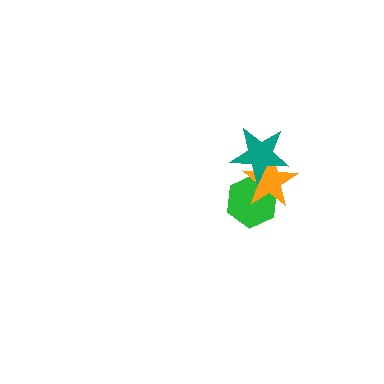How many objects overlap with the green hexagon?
2 objects overlap with the green hexagon.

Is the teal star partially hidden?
No, no other shape covers it.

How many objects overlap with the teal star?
2 objects overlap with the teal star.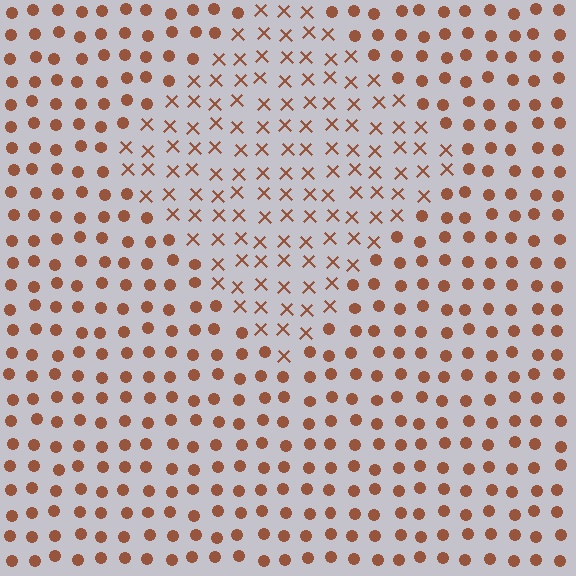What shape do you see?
I see a diamond.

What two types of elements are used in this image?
The image uses X marks inside the diamond region and circles outside it.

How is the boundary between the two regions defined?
The boundary is defined by a change in element shape: X marks inside vs. circles outside. All elements share the same color and spacing.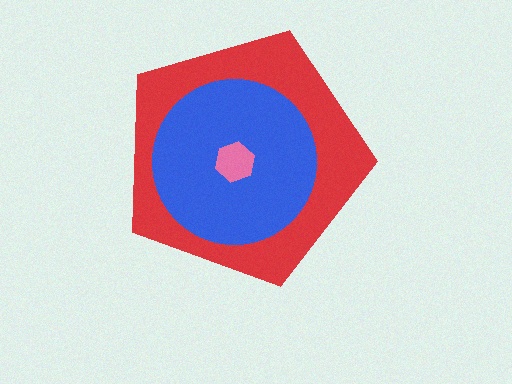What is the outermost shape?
The red pentagon.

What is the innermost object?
The pink hexagon.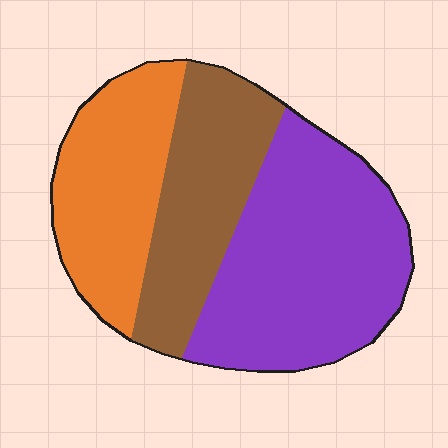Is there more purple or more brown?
Purple.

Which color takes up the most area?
Purple, at roughly 45%.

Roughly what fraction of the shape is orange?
Orange takes up about one quarter (1/4) of the shape.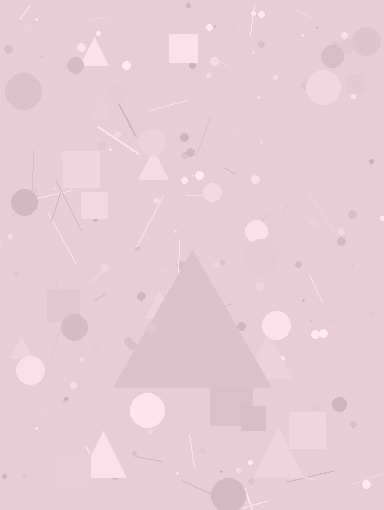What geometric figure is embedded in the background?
A triangle is embedded in the background.